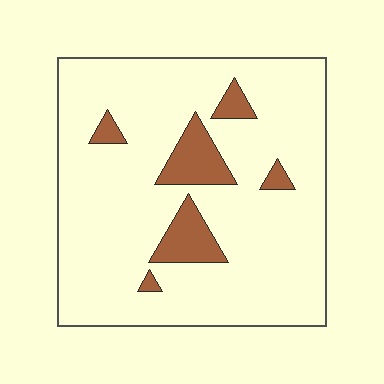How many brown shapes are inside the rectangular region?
6.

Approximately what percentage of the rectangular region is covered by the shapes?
Approximately 10%.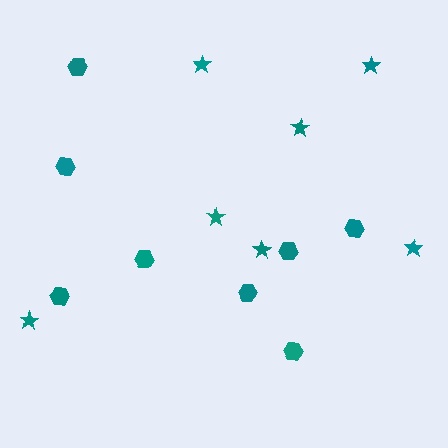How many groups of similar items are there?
There are 2 groups: one group of hexagons (8) and one group of stars (7).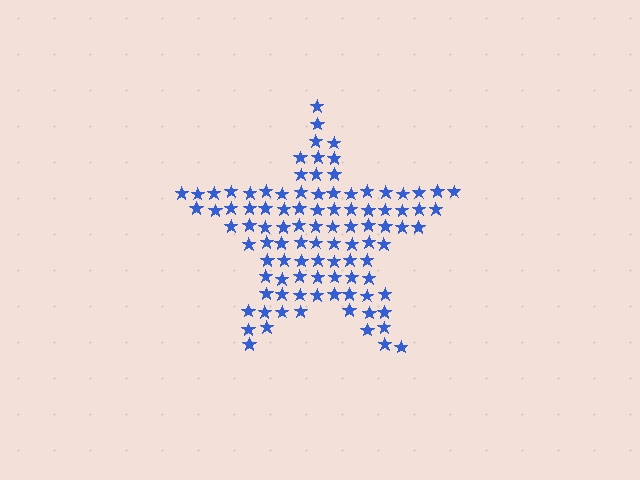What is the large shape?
The large shape is a star.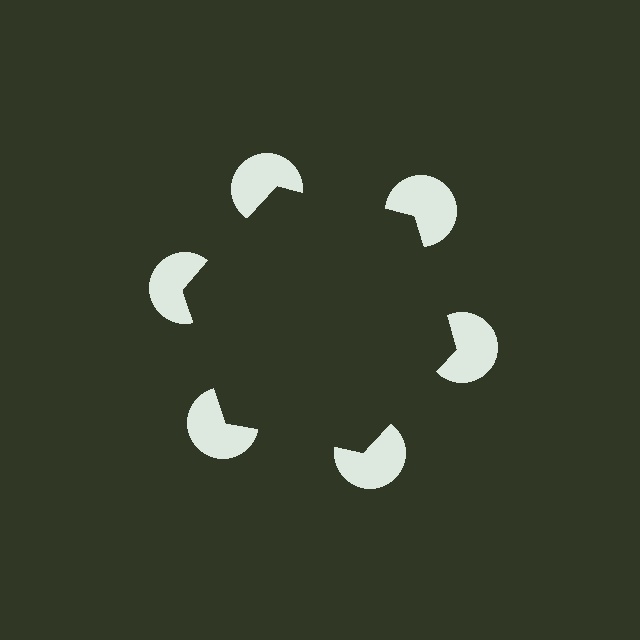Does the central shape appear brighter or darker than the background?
It typically appears slightly darker than the background, even though no actual brightness change is drawn.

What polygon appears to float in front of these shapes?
An illusory hexagon — its edges are inferred from the aligned wedge cuts in the pac-man discs, not physically drawn.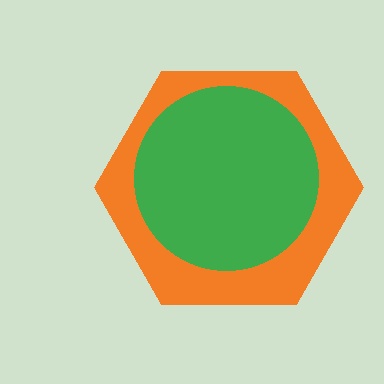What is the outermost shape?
The orange hexagon.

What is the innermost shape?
The green circle.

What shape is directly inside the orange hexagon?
The green circle.